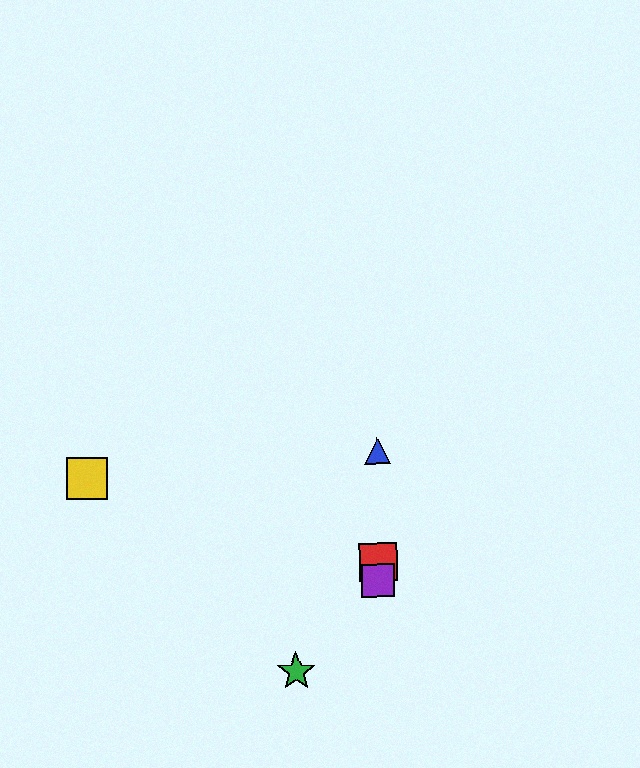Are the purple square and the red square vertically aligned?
Yes, both are at x≈378.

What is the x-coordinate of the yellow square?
The yellow square is at x≈87.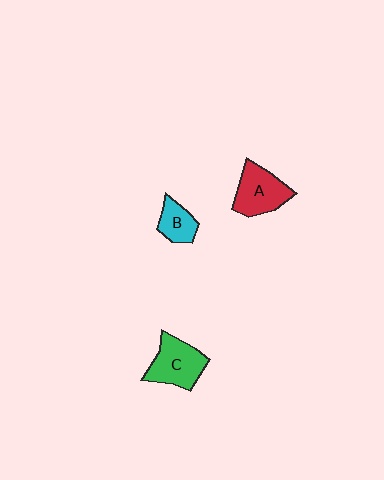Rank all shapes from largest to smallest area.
From largest to smallest: C (green), A (red), B (cyan).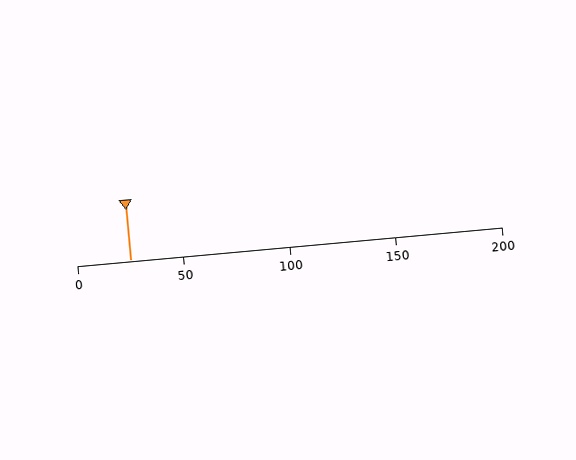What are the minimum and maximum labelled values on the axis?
The axis runs from 0 to 200.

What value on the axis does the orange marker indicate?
The marker indicates approximately 25.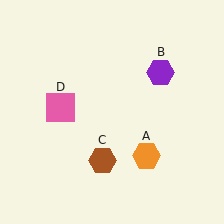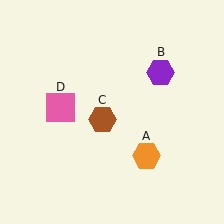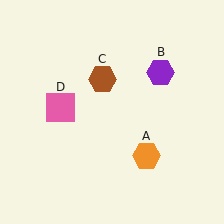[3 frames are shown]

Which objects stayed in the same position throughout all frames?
Orange hexagon (object A) and purple hexagon (object B) and pink square (object D) remained stationary.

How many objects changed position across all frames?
1 object changed position: brown hexagon (object C).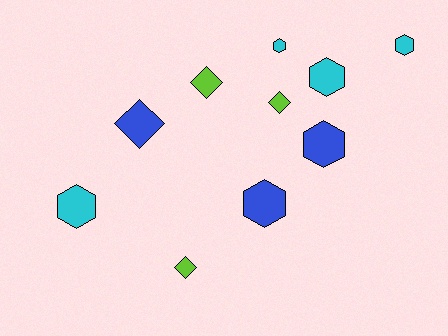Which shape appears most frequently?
Hexagon, with 6 objects.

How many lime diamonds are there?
There are 3 lime diamonds.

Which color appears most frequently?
Cyan, with 4 objects.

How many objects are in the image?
There are 10 objects.